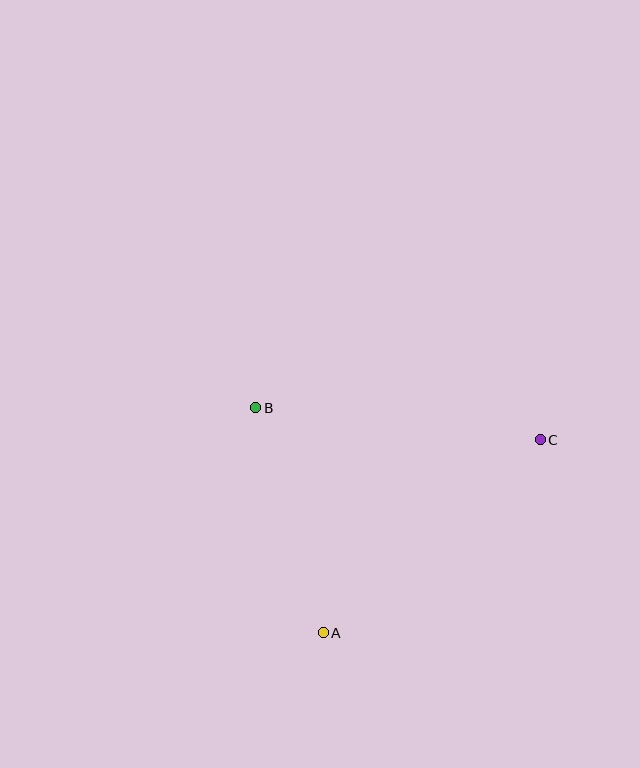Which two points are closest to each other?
Points A and B are closest to each other.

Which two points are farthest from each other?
Points A and C are farthest from each other.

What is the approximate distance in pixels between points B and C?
The distance between B and C is approximately 287 pixels.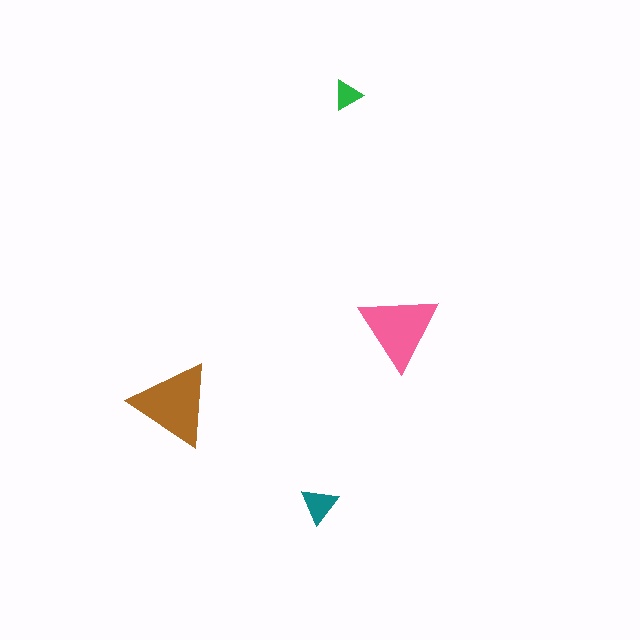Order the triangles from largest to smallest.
the brown one, the pink one, the teal one, the green one.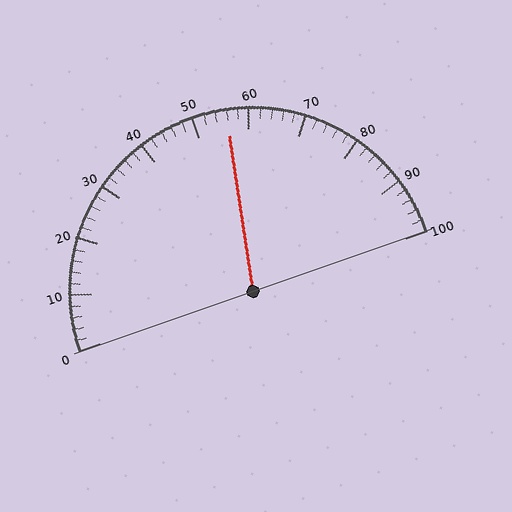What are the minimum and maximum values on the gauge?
The gauge ranges from 0 to 100.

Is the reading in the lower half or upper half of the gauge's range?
The reading is in the upper half of the range (0 to 100).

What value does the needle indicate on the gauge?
The needle indicates approximately 56.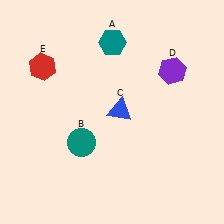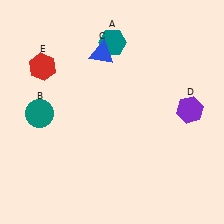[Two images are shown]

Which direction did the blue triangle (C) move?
The blue triangle (C) moved up.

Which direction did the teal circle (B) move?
The teal circle (B) moved left.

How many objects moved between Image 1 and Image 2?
3 objects moved between the two images.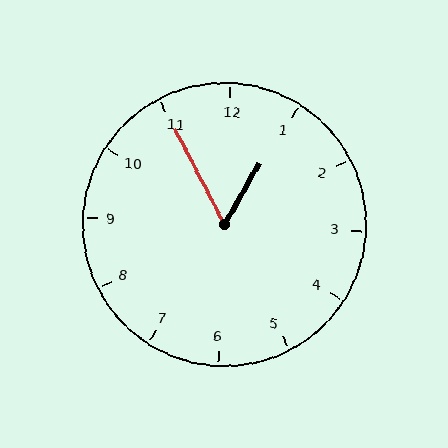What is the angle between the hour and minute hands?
Approximately 58 degrees.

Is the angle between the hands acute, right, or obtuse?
It is acute.